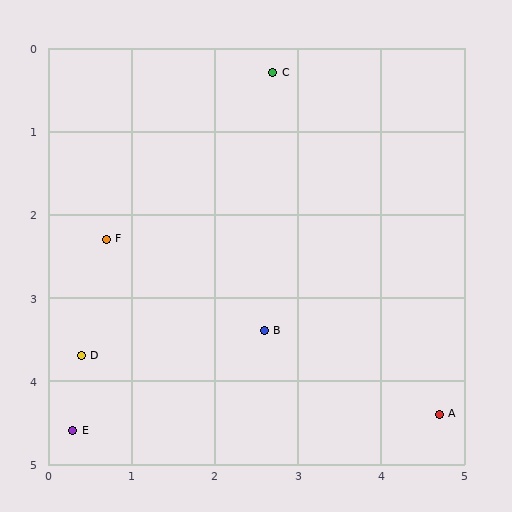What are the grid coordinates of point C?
Point C is at approximately (2.7, 0.3).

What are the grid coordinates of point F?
Point F is at approximately (0.7, 2.3).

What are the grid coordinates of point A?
Point A is at approximately (4.7, 4.4).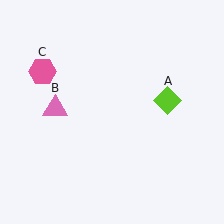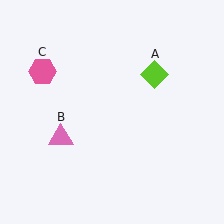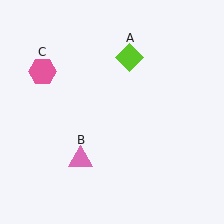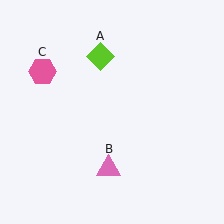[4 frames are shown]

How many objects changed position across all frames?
2 objects changed position: lime diamond (object A), pink triangle (object B).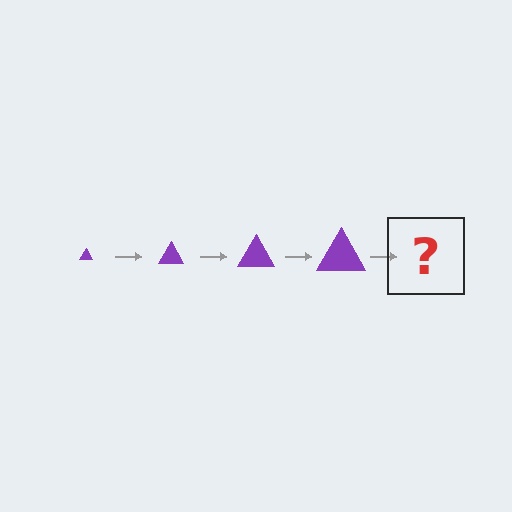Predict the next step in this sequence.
The next step is a purple triangle, larger than the previous one.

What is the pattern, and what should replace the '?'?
The pattern is that the triangle gets progressively larger each step. The '?' should be a purple triangle, larger than the previous one.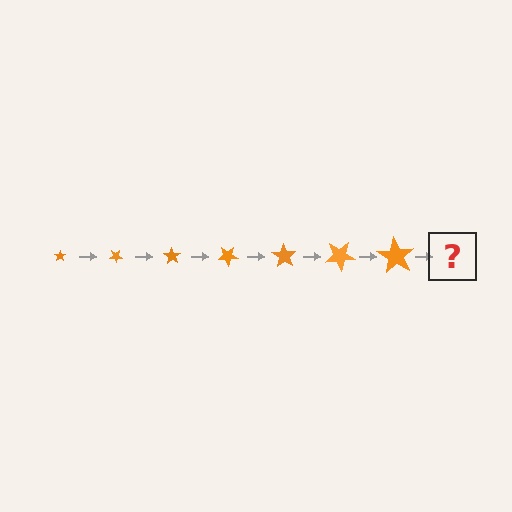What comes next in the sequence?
The next element should be a star, larger than the previous one and rotated 245 degrees from the start.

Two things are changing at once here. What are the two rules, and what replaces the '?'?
The two rules are that the star grows larger each step and it rotates 35 degrees each step. The '?' should be a star, larger than the previous one and rotated 245 degrees from the start.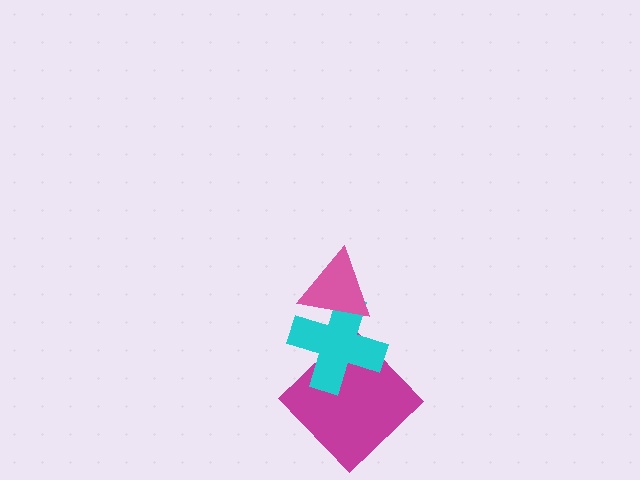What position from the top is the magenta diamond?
The magenta diamond is 3rd from the top.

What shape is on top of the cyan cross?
The pink triangle is on top of the cyan cross.